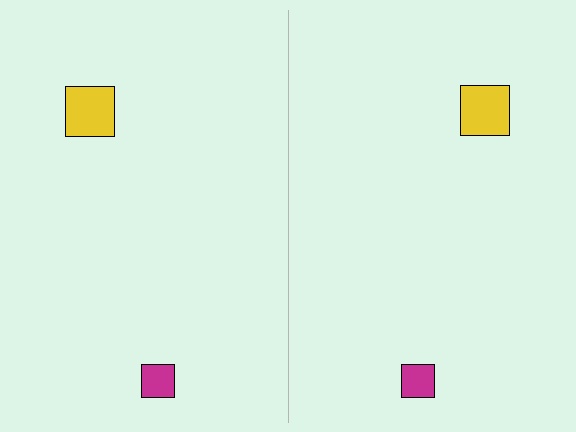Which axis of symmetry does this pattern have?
The pattern has a vertical axis of symmetry running through the center of the image.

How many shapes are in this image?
There are 4 shapes in this image.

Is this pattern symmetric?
Yes, this pattern has bilateral (reflection) symmetry.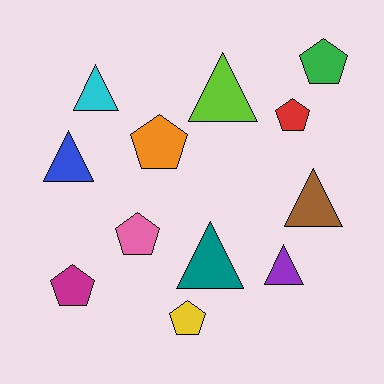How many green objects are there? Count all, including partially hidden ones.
There is 1 green object.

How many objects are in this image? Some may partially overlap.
There are 12 objects.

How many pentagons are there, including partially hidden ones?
There are 6 pentagons.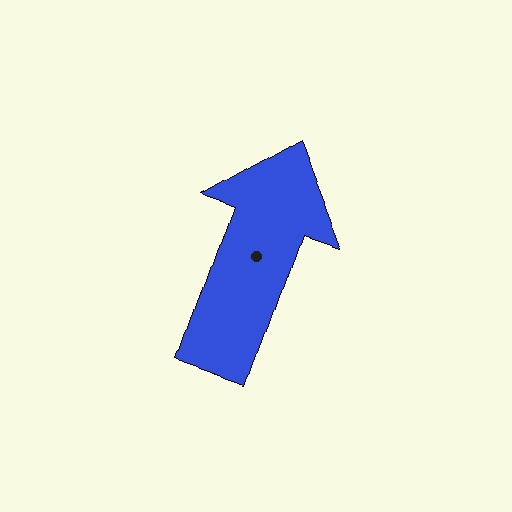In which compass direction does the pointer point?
North.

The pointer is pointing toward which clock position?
Roughly 1 o'clock.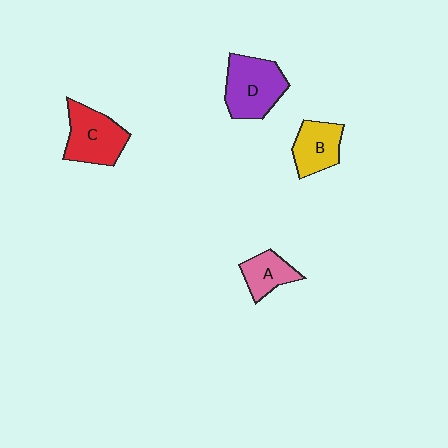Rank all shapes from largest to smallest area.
From largest to smallest: D (purple), C (red), B (yellow), A (pink).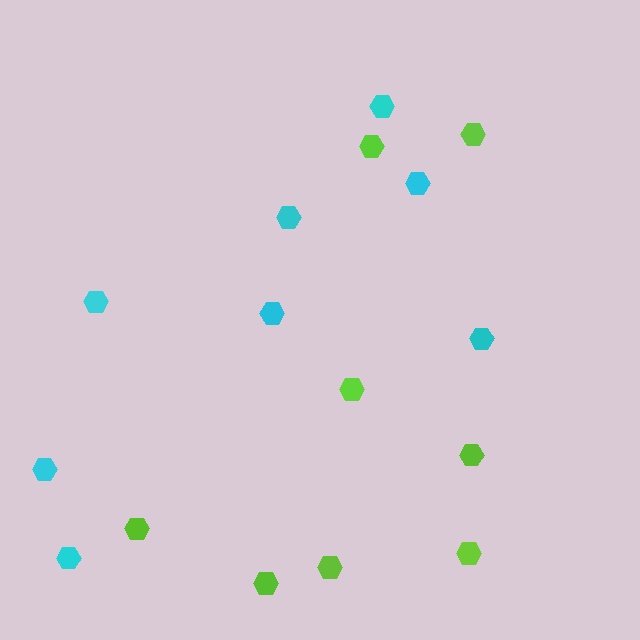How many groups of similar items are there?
There are 2 groups: one group of cyan hexagons (8) and one group of lime hexagons (8).